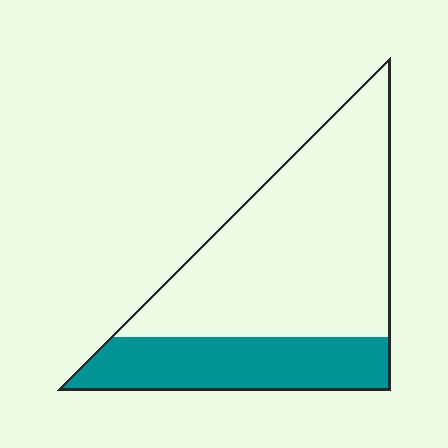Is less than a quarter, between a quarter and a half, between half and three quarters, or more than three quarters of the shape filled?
Between a quarter and a half.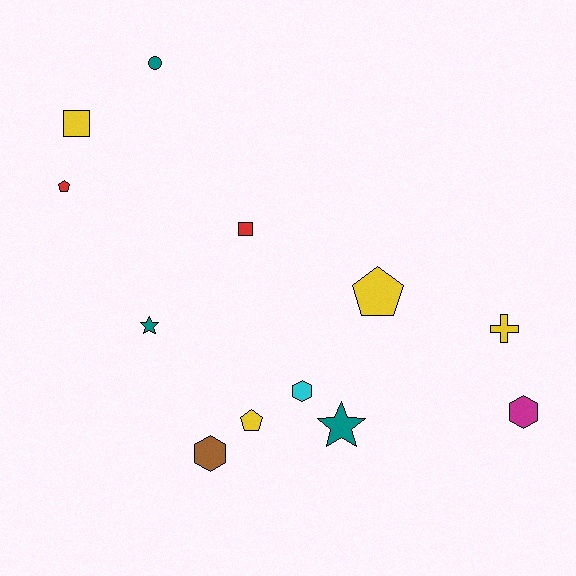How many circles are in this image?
There is 1 circle.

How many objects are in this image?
There are 12 objects.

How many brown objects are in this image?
There is 1 brown object.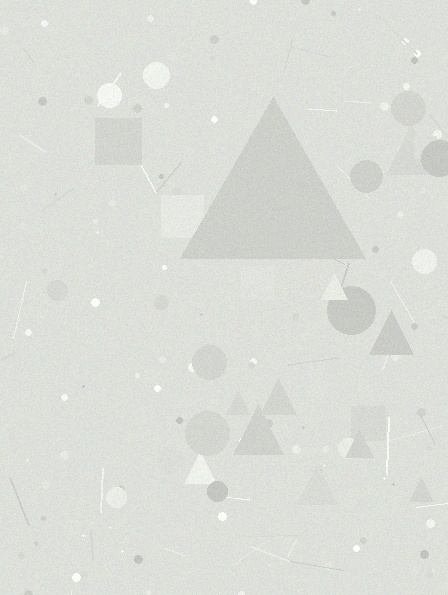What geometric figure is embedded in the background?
A triangle is embedded in the background.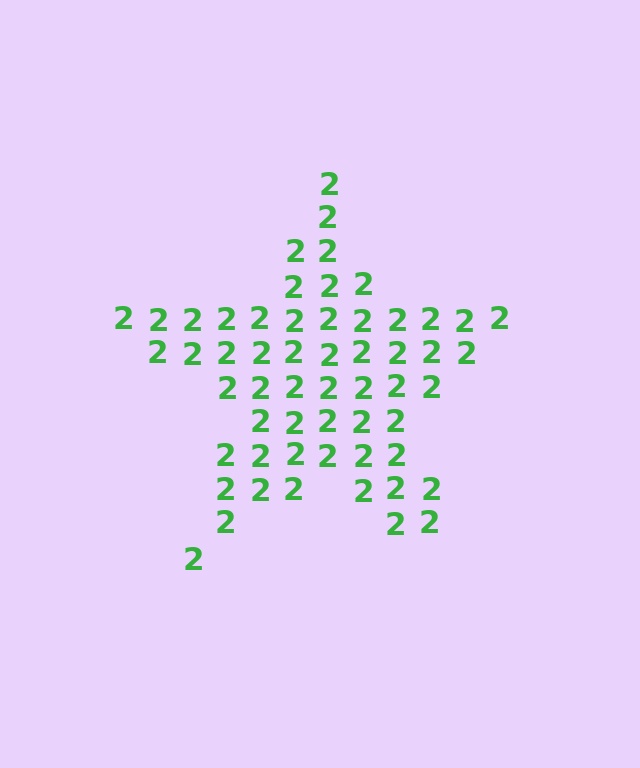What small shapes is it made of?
It is made of small digit 2's.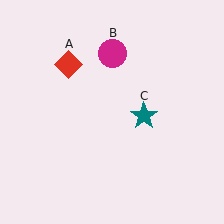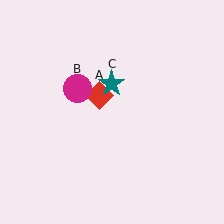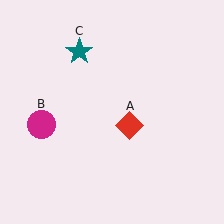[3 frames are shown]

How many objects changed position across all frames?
3 objects changed position: red diamond (object A), magenta circle (object B), teal star (object C).